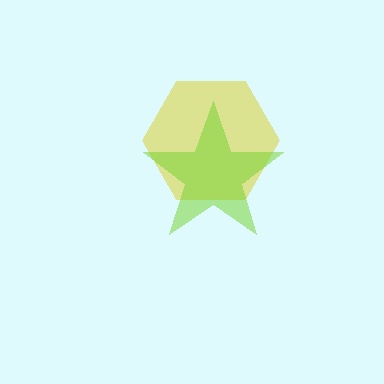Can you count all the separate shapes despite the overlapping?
Yes, there are 2 separate shapes.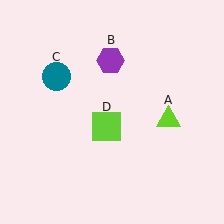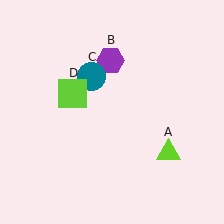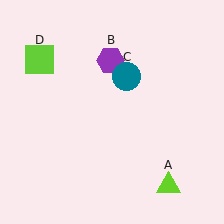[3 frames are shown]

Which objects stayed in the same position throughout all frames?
Purple hexagon (object B) remained stationary.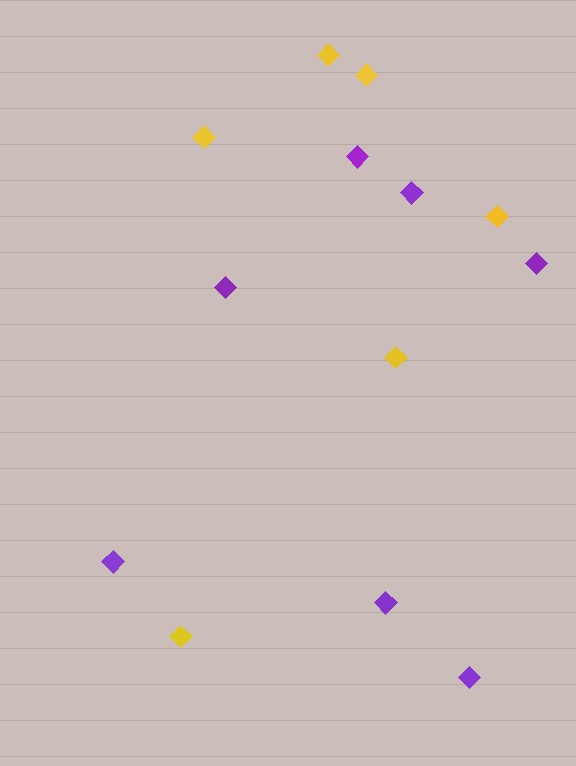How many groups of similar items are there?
There are 2 groups: one group of purple diamonds (7) and one group of yellow diamonds (6).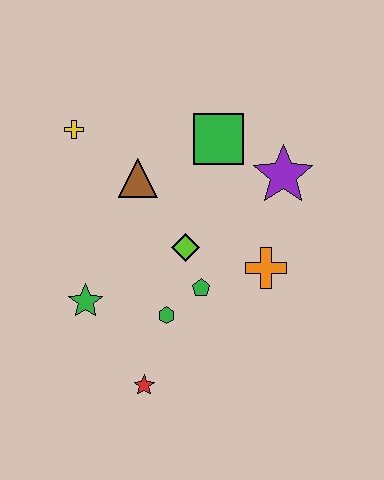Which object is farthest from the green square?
The red star is farthest from the green square.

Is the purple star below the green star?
No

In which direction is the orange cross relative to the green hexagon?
The orange cross is to the right of the green hexagon.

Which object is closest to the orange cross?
The green pentagon is closest to the orange cross.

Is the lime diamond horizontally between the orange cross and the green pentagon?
No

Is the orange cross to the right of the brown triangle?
Yes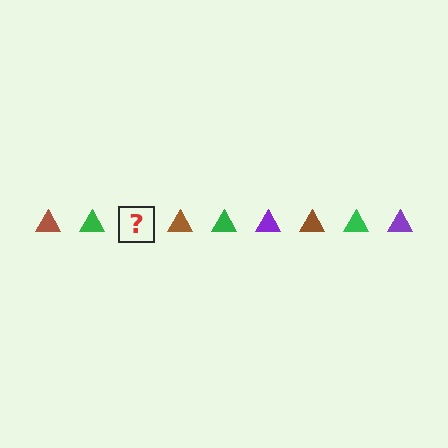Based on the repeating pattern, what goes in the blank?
The blank should be a purple triangle.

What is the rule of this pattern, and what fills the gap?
The rule is that the pattern cycles through brown, green, purple triangles. The gap should be filled with a purple triangle.